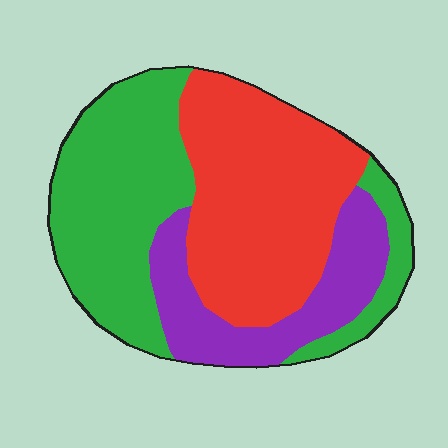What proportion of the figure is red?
Red takes up about two fifths (2/5) of the figure.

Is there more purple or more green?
Green.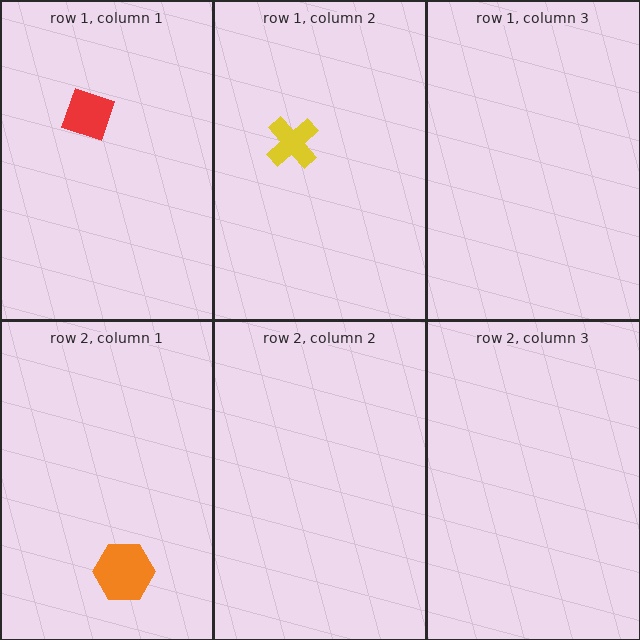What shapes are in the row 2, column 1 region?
The orange hexagon.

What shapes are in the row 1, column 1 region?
The red diamond.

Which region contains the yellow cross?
The row 1, column 2 region.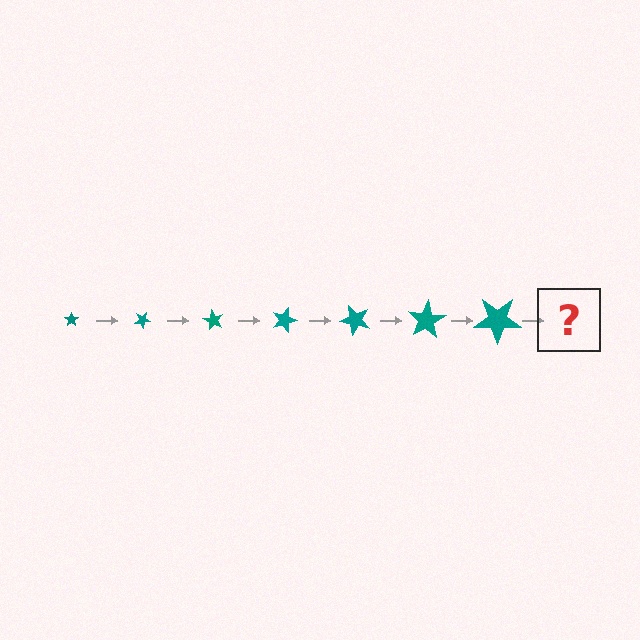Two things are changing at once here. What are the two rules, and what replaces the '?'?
The two rules are that the star grows larger each step and it rotates 30 degrees each step. The '?' should be a star, larger than the previous one and rotated 210 degrees from the start.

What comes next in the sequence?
The next element should be a star, larger than the previous one and rotated 210 degrees from the start.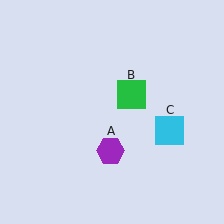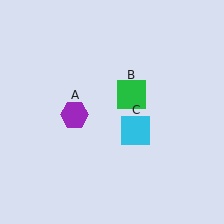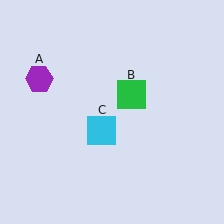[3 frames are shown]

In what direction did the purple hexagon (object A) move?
The purple hexagon (object A) moved up and to the left.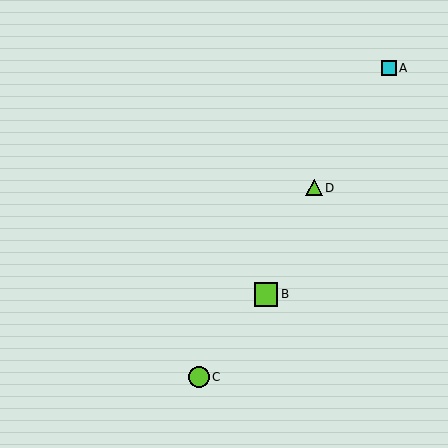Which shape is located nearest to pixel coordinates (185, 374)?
The lime circle (labeled C) at (199, 377) is nearest to that location.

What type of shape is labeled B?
Shape B is a lime square.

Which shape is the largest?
The lime square (labeled B) is the largest.